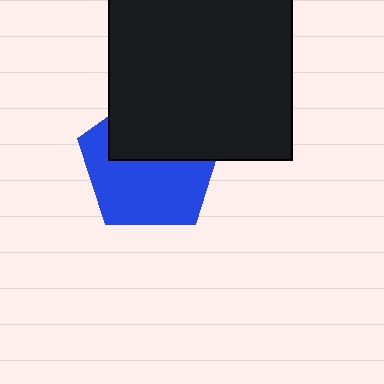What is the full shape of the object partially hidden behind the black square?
The partially hidden object is a blue pentagon.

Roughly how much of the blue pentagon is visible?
About half of it is visible (roughly 57%).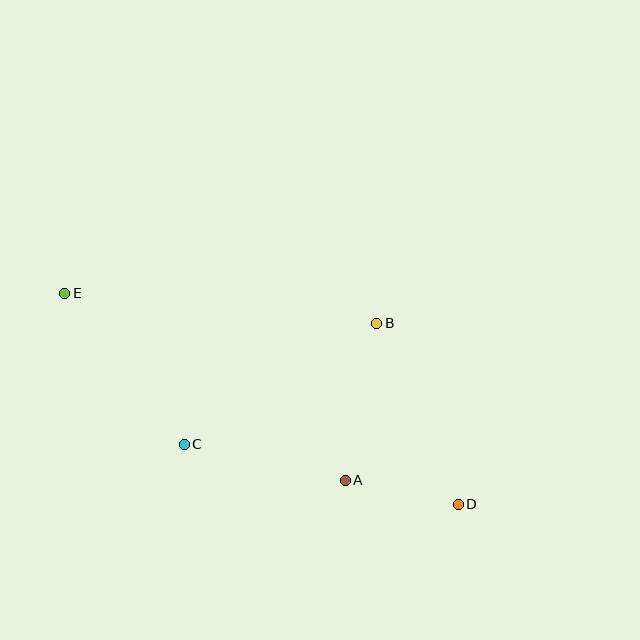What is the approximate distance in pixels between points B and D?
The distance between B and D is approximately 198 pixels.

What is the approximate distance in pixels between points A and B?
The distance between A and B is approximately 160 pixels.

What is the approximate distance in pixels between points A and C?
The distance between A and C is approximately 165 pixels.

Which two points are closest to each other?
Points A and D are closest to each other.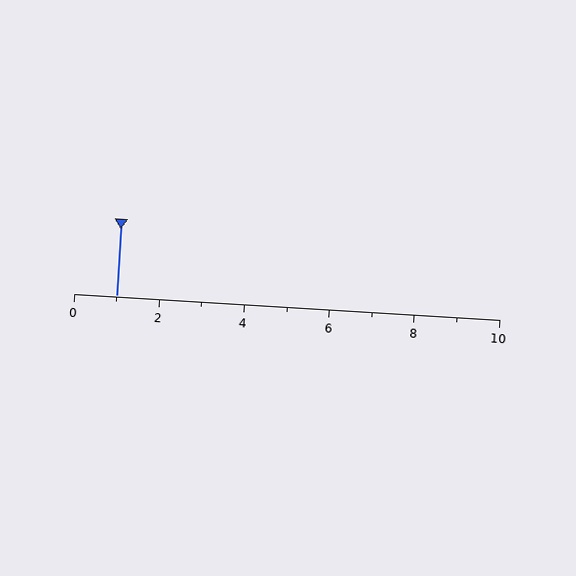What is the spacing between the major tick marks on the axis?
The major ticks are spaced 2 apart.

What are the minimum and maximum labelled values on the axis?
The axis runs from 0 to 10.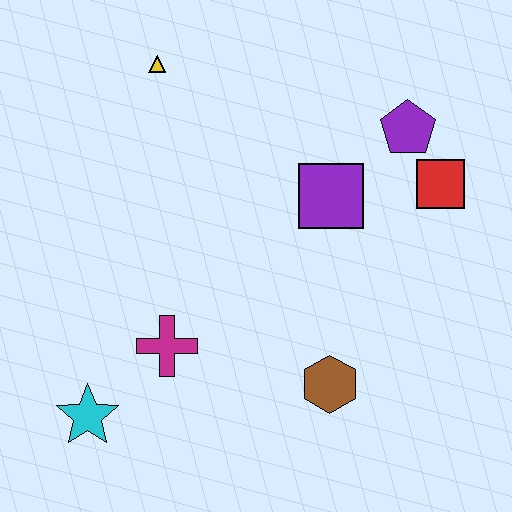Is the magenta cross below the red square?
Yes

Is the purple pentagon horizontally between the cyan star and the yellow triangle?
No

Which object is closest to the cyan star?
The magenta cross is closest to the cyan star.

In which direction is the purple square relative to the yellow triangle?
The purple square is to the right of the yellow triangle.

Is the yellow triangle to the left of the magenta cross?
Yes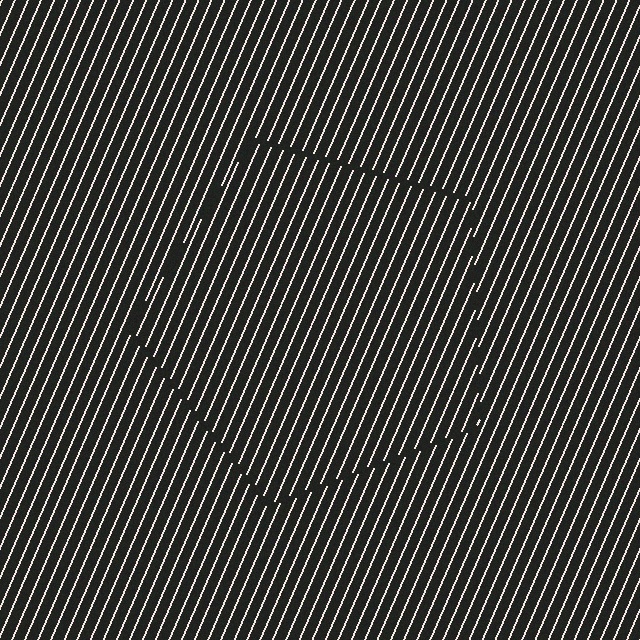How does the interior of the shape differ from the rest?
The interior of the shape contains the same grating, shifted by half a period — the contour is defined by the phase discontinuity where line-ends from the inner and outer gratings abut.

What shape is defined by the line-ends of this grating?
An illusory pentagon. The interior of the shape contains the same grating, shifted by half a period — the contour is defined by the phase discontinuity where line-ends from the inner and outer gratings abut.